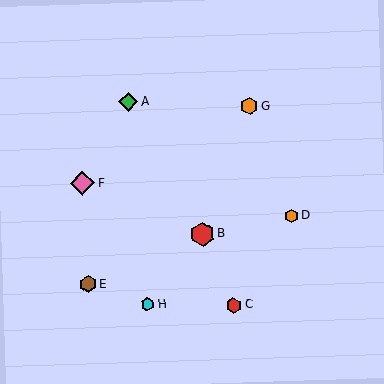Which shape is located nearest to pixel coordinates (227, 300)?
The red hexagon (labeled C) at (234, 305) is nearest to that location.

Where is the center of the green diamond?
The center of the green diamond is at (128, 102).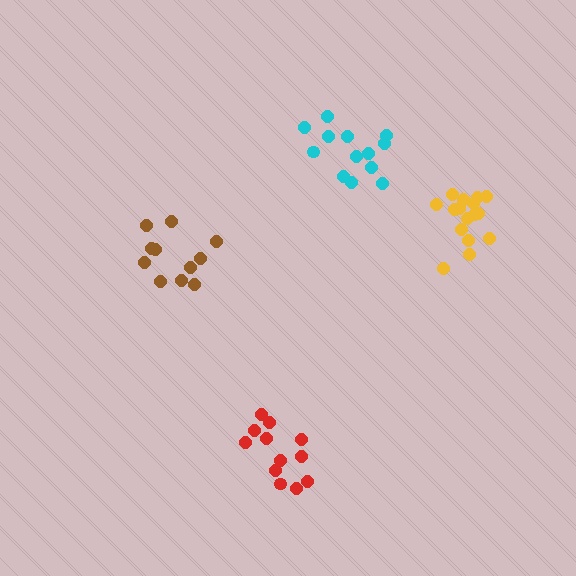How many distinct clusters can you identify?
There are 4 distinct clusters.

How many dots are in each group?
Group 1: 13 dots, Group 2: 11 dots, Group 3: 12 dots, Group 4: 16 dots (52 total).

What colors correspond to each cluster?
The clusters are colored: cyan, brown, red, yellow.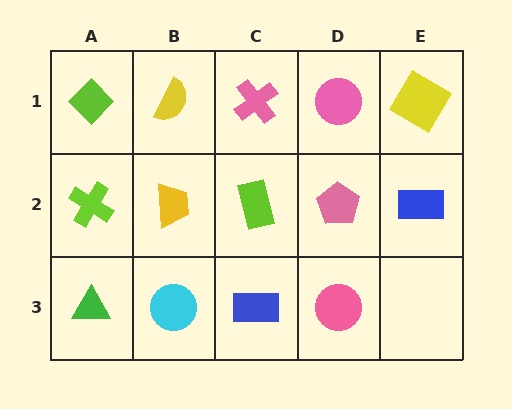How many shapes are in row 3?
4 shapes.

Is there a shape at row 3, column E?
No, that cell is empty.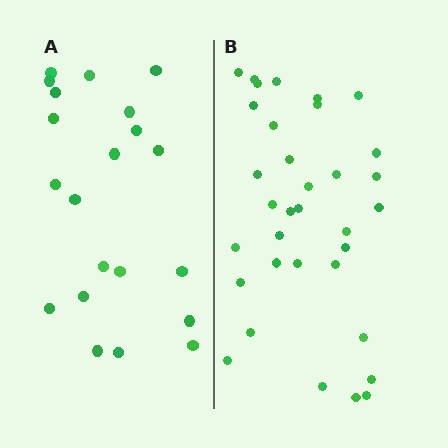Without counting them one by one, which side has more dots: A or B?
Region B (the right region) has more dots.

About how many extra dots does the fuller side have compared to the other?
Region B has approximately 15 more dots than region A.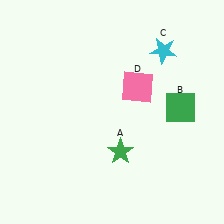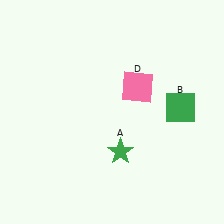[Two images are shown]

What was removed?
The cyan star (C) was removed in Image 2.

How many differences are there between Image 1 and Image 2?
There is 1 difference between the two images.